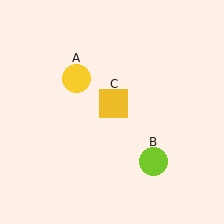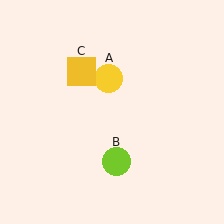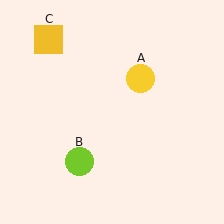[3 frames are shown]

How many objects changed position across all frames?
3 objects changed position: yellow circle (object A), lime circle (object B), yellow square (object C).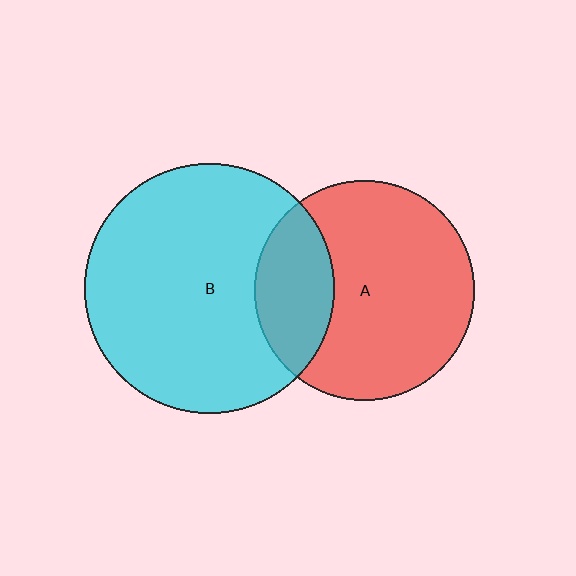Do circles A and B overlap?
Yes.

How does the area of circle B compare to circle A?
Approximately 1.3 times.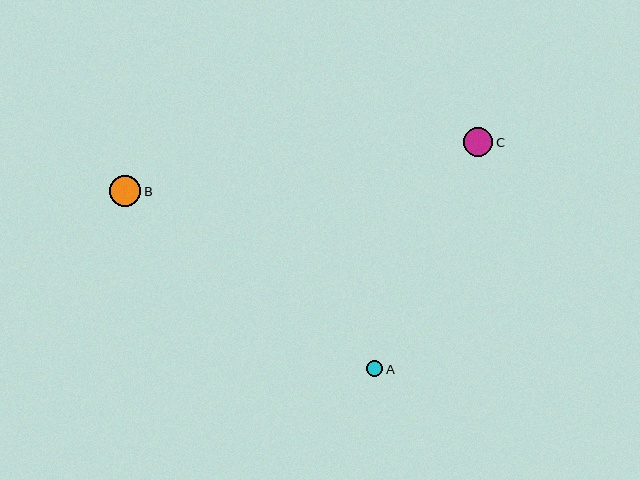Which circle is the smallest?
Circle A is the smallest with a size of approximately 16 pixels.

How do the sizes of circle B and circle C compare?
Circle B and circle C are approximately the same size.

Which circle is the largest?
Circle B is the largest with a size of approximately 31 pixels.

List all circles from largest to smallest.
From largest to smallest: B, C, A.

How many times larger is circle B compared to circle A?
Circle B is approximately 1.9 times the size of circle A.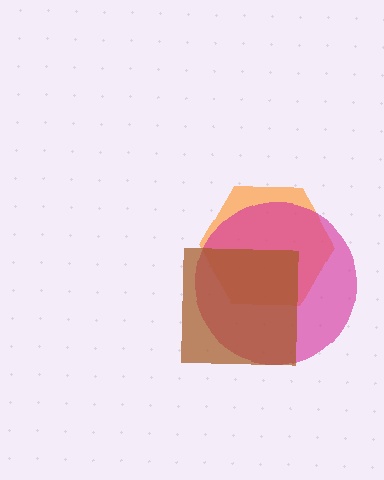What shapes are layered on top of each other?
The layered shapes are: an orange hexagon, a magenta circle, a brown square.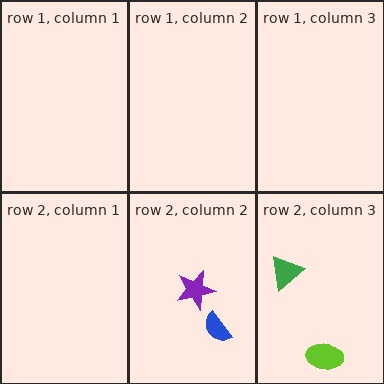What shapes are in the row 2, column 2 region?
The blue semicircle, the purple star.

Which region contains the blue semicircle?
The row 2, column 2 region.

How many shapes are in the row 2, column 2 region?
2.